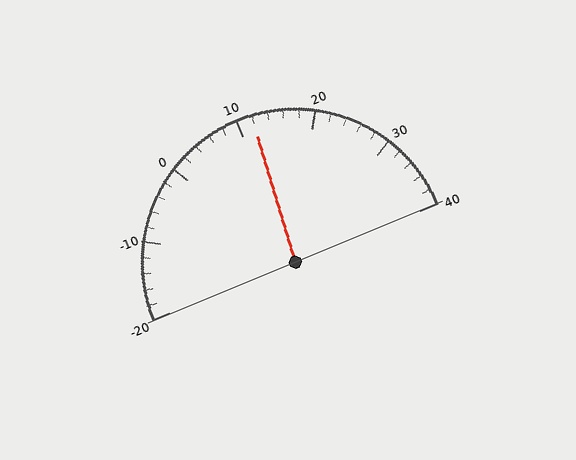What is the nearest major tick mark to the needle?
The nearest major tick mark is 10.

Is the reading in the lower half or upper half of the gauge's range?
The reading is in the upper half of the range (-20 to 40).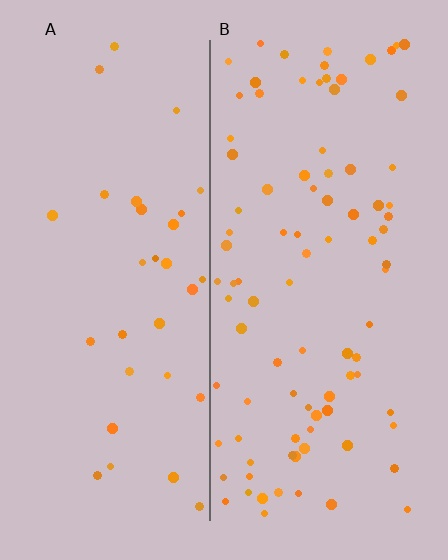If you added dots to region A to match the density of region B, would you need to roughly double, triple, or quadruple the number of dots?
Approximately triple.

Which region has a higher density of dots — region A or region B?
B (the right).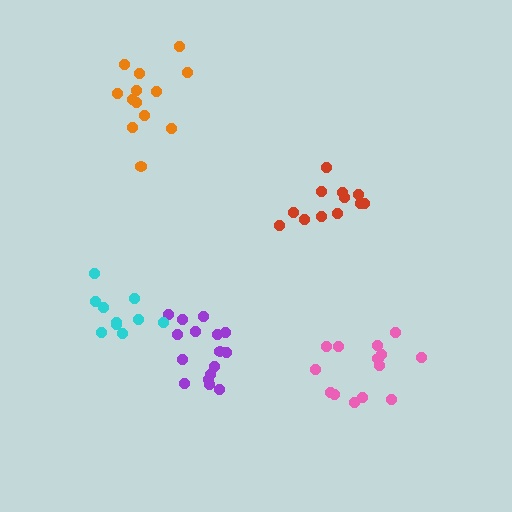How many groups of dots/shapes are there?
There are 5 groups.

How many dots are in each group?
Group 1: 12 dots, Group 2: 13 dots, Group 3: 16 dots, Group 4: 10 dots, Group 5: 14 dots (65 total).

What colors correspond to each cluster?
The clusters are colored: red, orange, purple, cyan, pink.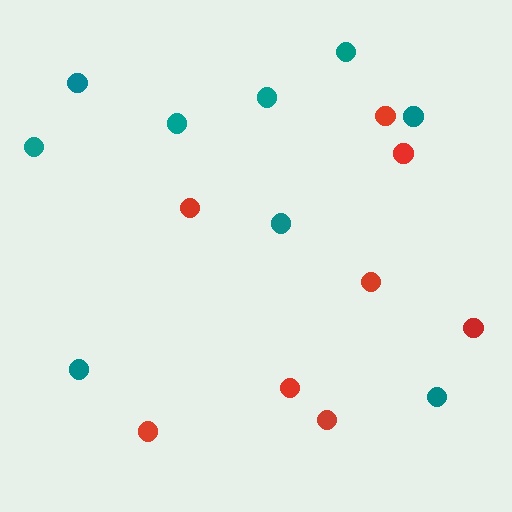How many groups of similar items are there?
There are 2 groups: one group of red circles (8) and one group of teal circles (9).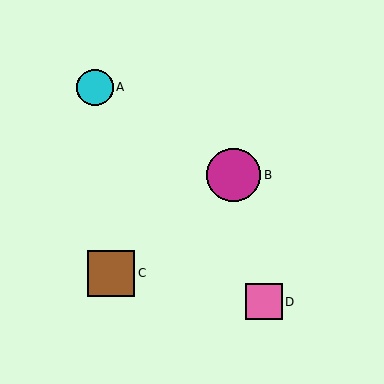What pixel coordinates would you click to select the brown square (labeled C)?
Click at (111, 273) to select the brown square C.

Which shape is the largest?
The magenta circle (labeled B) is the largest.